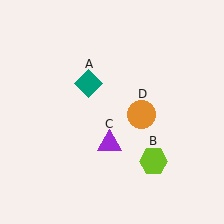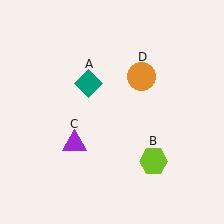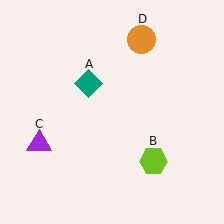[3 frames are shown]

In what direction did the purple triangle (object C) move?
The purple triangle (object C) moved left.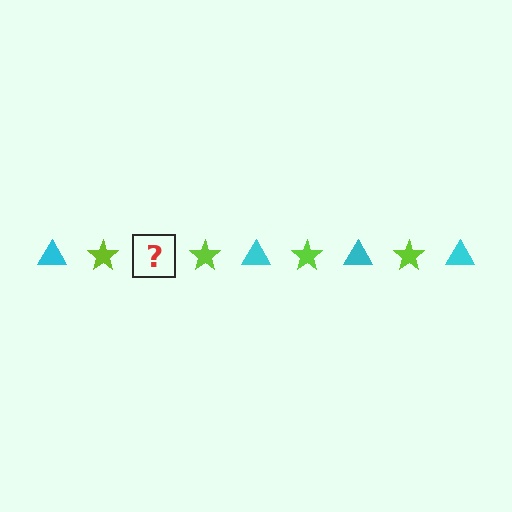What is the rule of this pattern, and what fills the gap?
The rule is that the pattern alternates between cyan triangle and lime star. The gap should be filled with a cyan triangle.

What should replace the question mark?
The question mark should be replaced with a cyan triangle.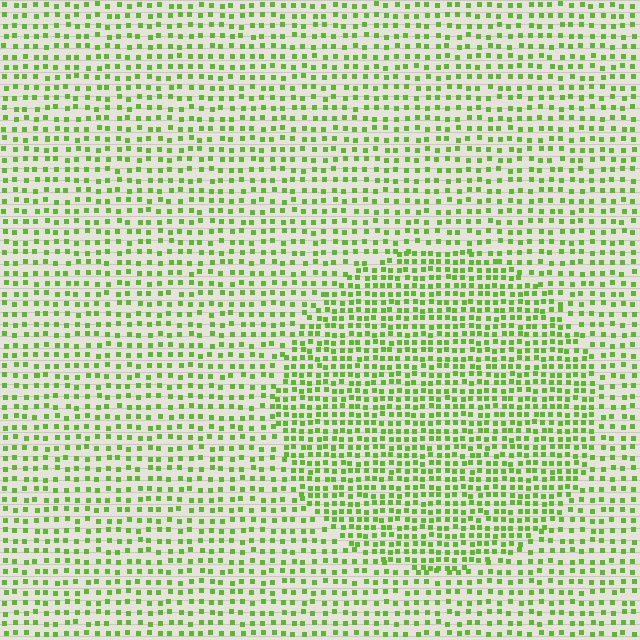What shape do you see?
I see a circle.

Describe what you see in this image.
The image contains small lime elements arranged at two different densities. A circle-shaped region is visible where the elements are more densely packed than the surrounding area.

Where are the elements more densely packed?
The elements are more densely packed inside the circle boundary.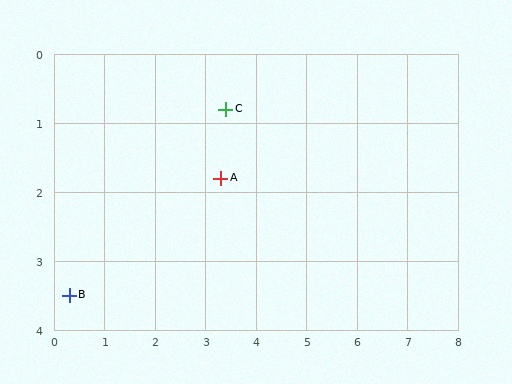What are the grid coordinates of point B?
Point B is at approximately (0.3, 3.5).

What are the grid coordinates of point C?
Point C is at approximately (3.4, 0.8).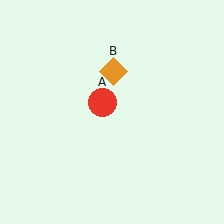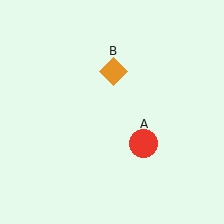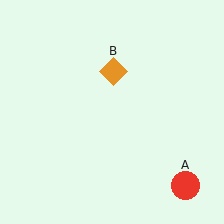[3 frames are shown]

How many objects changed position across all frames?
1 object changed position: red circle (object A).